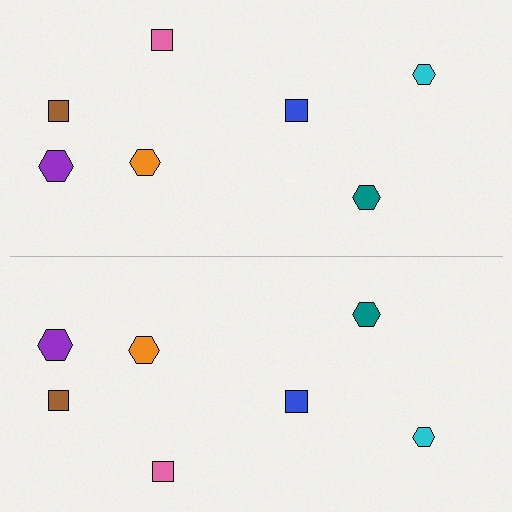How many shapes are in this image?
There are 14 shapes in this image.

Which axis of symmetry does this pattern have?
The pattern has a horizontal axis of symmetry running through the center of the image.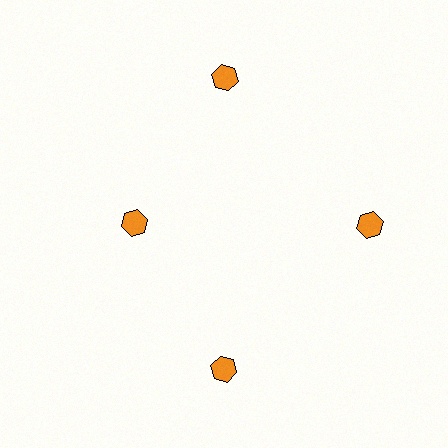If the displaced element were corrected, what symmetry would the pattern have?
It would have 4-fold rotational symmetry — the pattern would map onto itself every 90 degrees.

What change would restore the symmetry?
The symmetry would be restored by moving it outward, back onto the ring so that all 4 hexagons sit at equal angles and equal distance from the center.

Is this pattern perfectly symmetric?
No. The 4 orange hexagons are arranged in a ring, but one element near the 9 o'clock position is pulled inward toward the center, breaking the 4-fold rotational symmetry.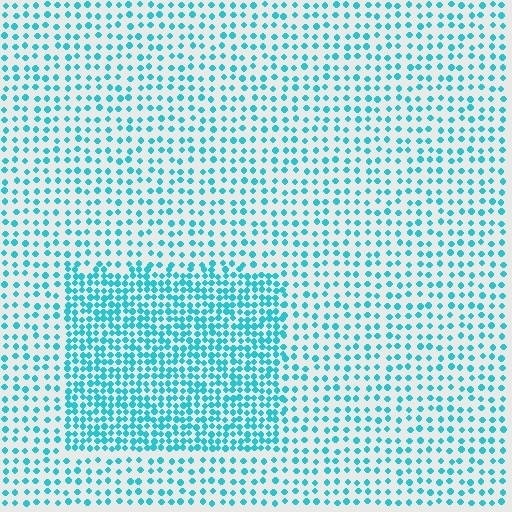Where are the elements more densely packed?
The elements are more densely packed inside the rectangle boundary.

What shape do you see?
I see a rectangle.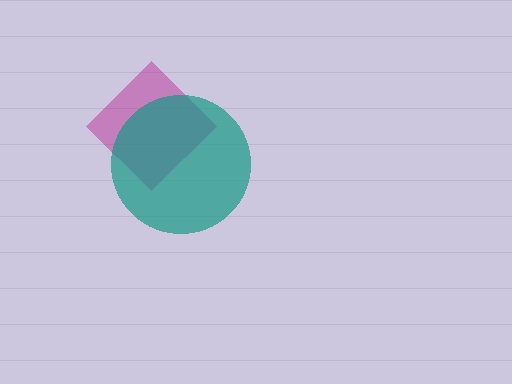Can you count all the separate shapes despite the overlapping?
Yes, there are 2 separate shapes.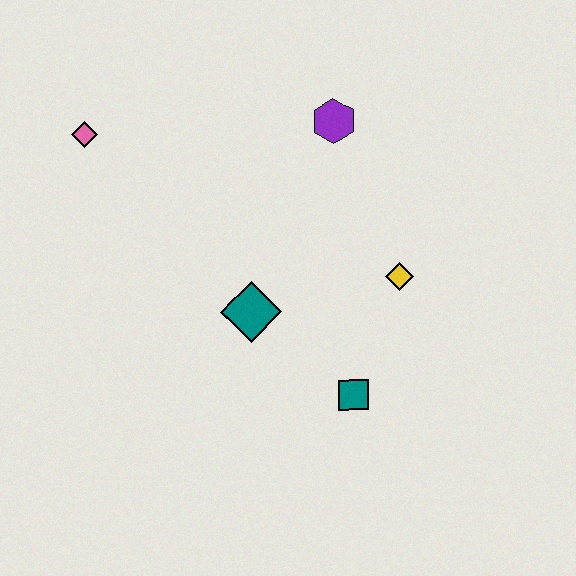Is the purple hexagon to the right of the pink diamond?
Yes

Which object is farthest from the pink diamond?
The teal square is farthest from the pink diamond.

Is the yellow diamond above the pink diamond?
No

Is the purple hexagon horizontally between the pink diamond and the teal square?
Yes